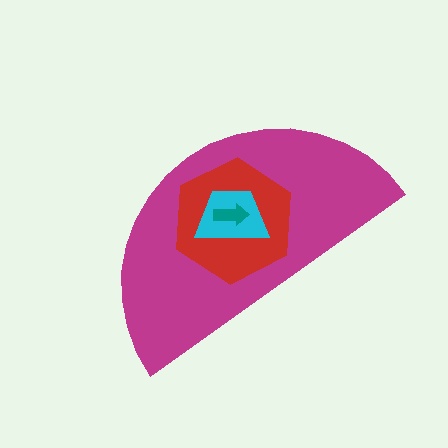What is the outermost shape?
The magenta semicircle.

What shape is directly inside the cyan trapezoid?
The teal arrow.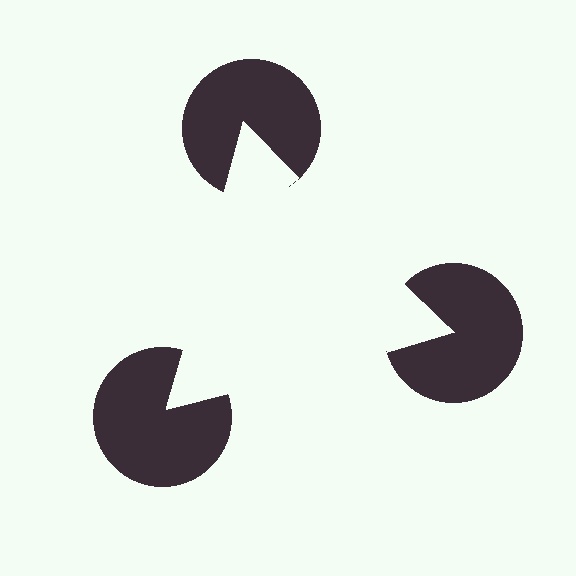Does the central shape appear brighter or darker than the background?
It typically appears slightly brighter than the background, even though no actual brightness change is drawn.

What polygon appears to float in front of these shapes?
An illusory triangle — its edges are inferred from the aligned wedge cuts in the pac-man discs, not physically drawn.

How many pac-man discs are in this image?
There are 3 — one at each vertex of the illusory triangle.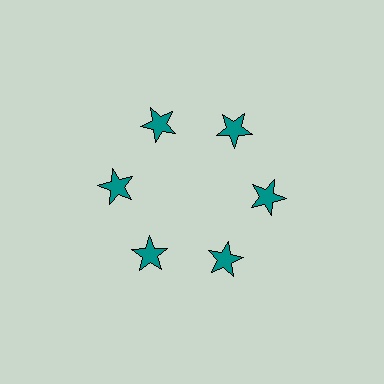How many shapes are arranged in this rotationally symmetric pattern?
There are 6 shapes, arranged in 6 groups of 1.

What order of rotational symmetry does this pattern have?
This pattern has 6-fold rotational symmetry.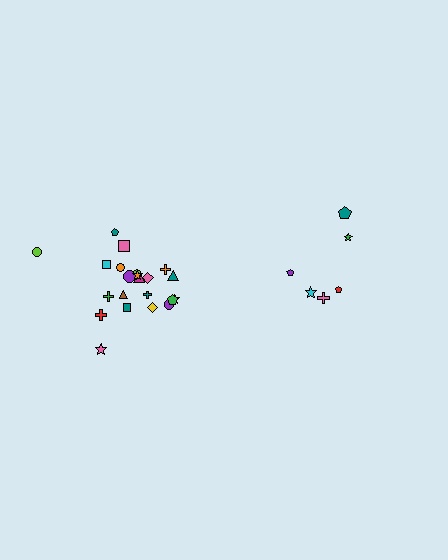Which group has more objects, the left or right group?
The left group.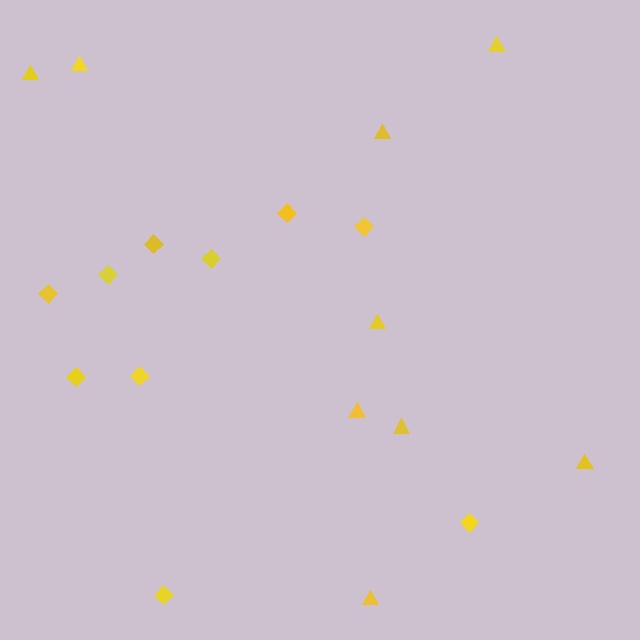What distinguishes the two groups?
There are 2 groups: one group of diamonds (10) and one group of triangles (9).